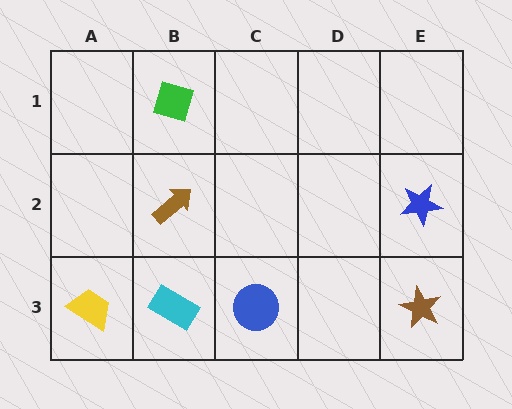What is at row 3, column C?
A blue circle.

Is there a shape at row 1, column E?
No, that cell is empty.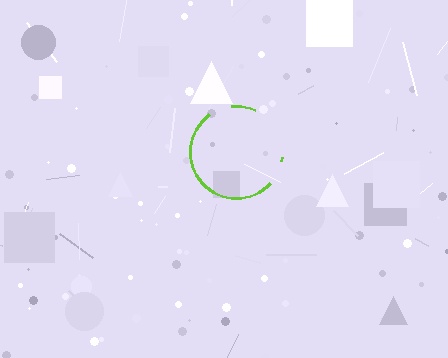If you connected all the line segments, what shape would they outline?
They would outline a circle.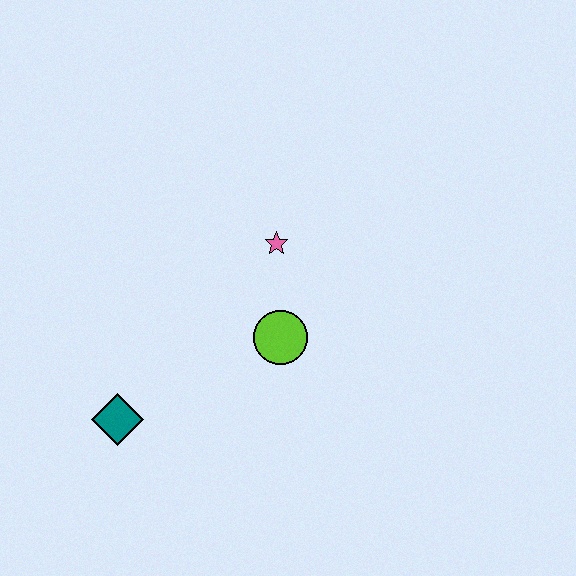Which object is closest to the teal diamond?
The lime circle is closest to the teal diamond.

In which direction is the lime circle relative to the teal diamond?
The lime circle is to the right of the teal diamond.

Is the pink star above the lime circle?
Yes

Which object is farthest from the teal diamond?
The pink star is farthest from the teal diamond.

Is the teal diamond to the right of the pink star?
No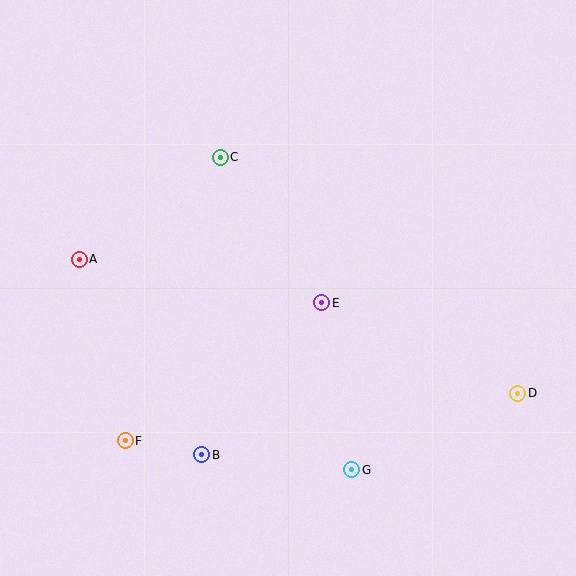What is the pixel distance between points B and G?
The distance between B and G is 151 pixels.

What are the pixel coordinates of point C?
Point C is at (220, 157).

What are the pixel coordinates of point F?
Point F is at (125, 441).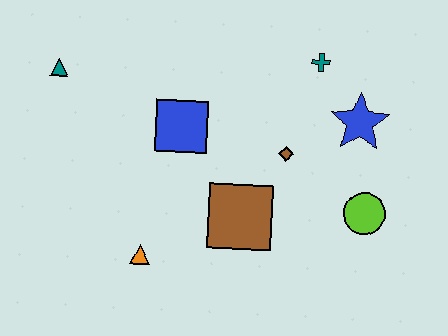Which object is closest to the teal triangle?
The blue square is closest to the teal triangle.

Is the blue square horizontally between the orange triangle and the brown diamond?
Yes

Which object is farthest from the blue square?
The lime circle is farthest from the blue square.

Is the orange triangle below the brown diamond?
Yes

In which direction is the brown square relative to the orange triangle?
The brown square is to the right of the orange triangle.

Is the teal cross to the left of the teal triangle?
No